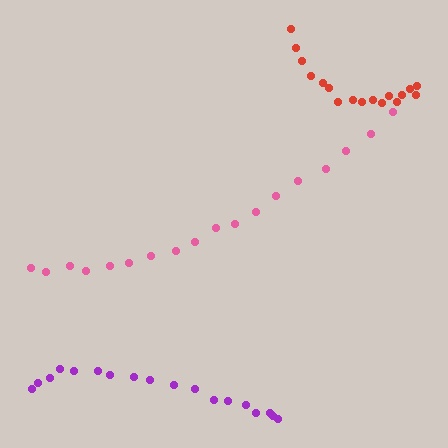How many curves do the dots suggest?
There are 3 distinct paths.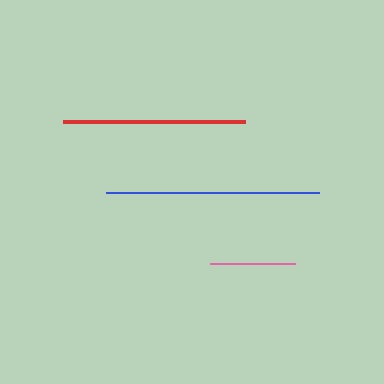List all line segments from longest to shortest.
From longest to shortest: blue, red, pink.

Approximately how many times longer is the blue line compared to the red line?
The blue line is approximately 1.2 times the length of the red line.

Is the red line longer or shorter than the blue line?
The blue line is longer than the red line.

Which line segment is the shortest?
The pink line is the shortest at approximately 85 pixels.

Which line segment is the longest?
The blue line is the longest at approximately 213 pixels.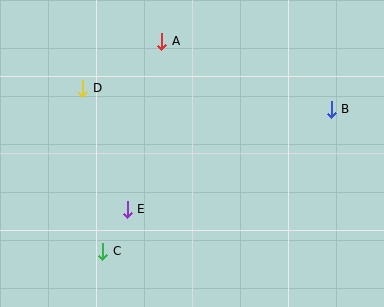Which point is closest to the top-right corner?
Point B is closest to the top-right corner.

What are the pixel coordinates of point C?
Point C is at (103, 251).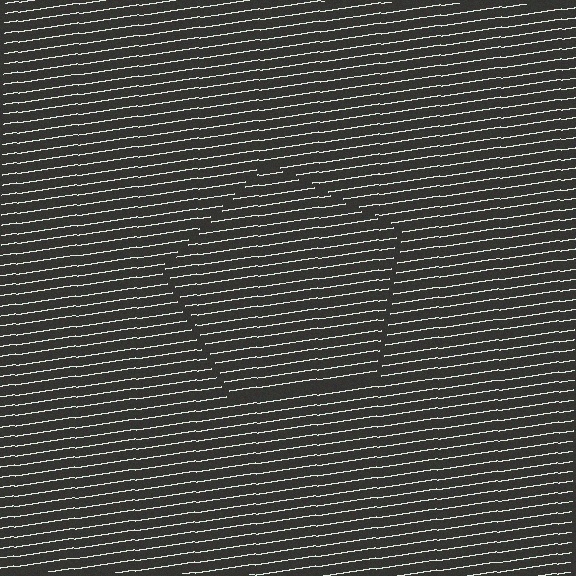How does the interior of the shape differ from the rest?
The interior of the shape contains the same grating, shifted by half a period — the contour is defined by the phase discontinuity where line-ends from the inner and outer gratings abut.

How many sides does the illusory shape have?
5 sides — the line-ends trace a pentagon.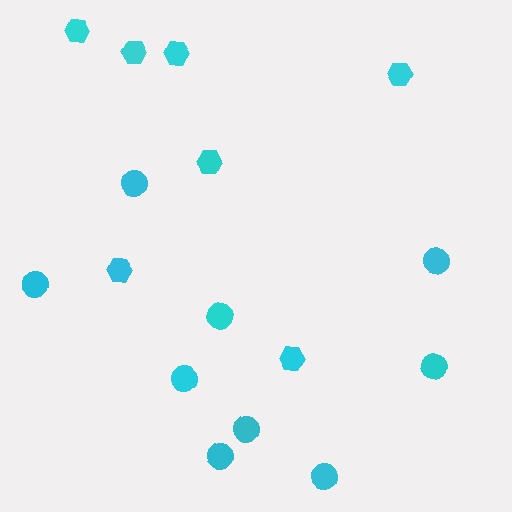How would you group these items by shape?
There are 2 groups: one group of hexagons (7) and one group of circles (9).